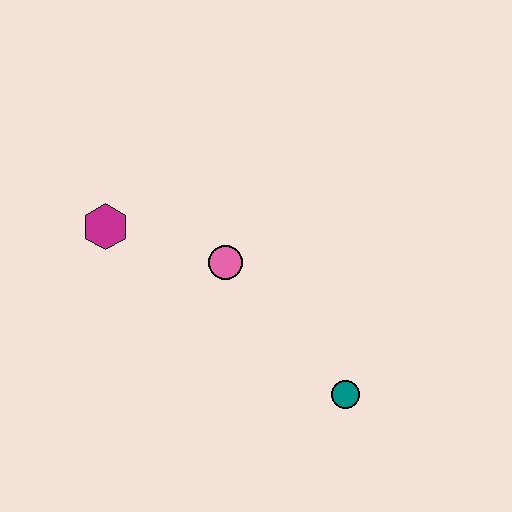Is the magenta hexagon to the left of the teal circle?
Yes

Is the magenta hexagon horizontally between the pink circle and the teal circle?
No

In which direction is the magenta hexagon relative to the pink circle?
The magenta hexagon is to the left of the pink circle.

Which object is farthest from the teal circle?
The magenta hexagon is farthest from the teal circle.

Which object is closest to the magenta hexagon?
The pink circle is closest to the magenta hexagon.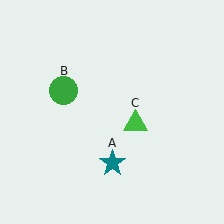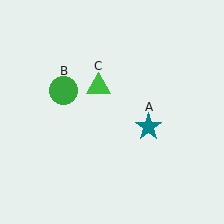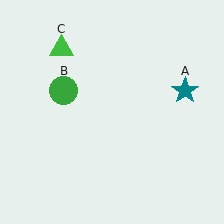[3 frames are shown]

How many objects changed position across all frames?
2 objects changed position: teal star (object A), green triangle (object C).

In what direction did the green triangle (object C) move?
The green triangle (object C) moved up and to the left.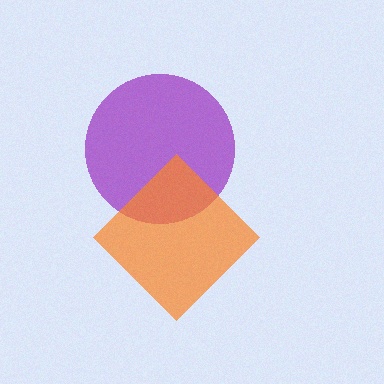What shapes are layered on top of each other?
The layered shapes are: a purple circle, an orange diamond.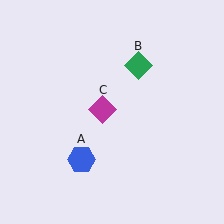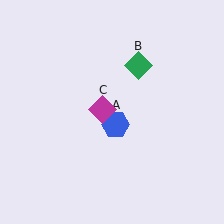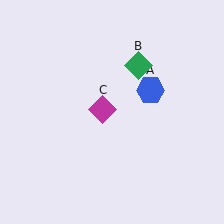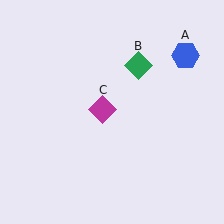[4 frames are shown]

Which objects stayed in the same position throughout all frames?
Green diamond (object B) and magenta diamond (object C) remained stationary.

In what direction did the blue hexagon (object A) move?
The blue hexagon (object A) moved up and to the right.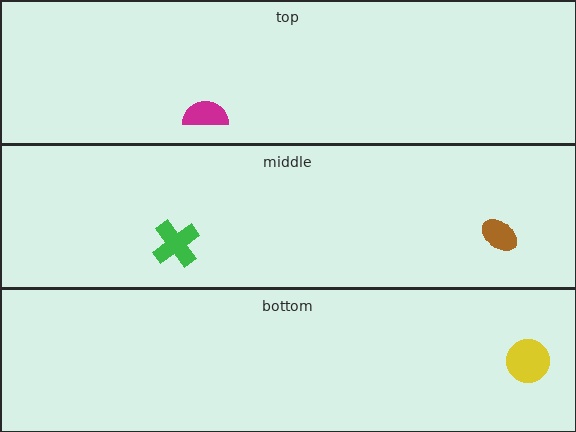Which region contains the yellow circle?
The bottom region.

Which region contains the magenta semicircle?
The top region.